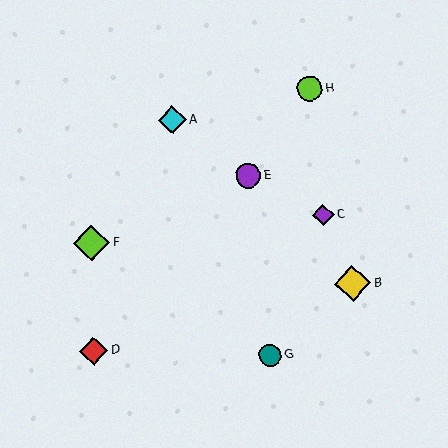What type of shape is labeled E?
Shape E is a purple circle.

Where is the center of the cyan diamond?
The center of the cyan diamond is at (172, 120).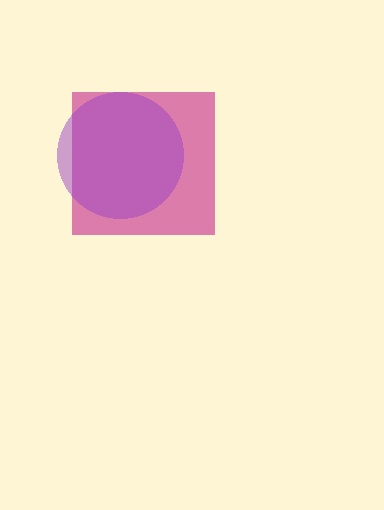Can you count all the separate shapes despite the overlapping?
Yes, there are 2 separate shapes.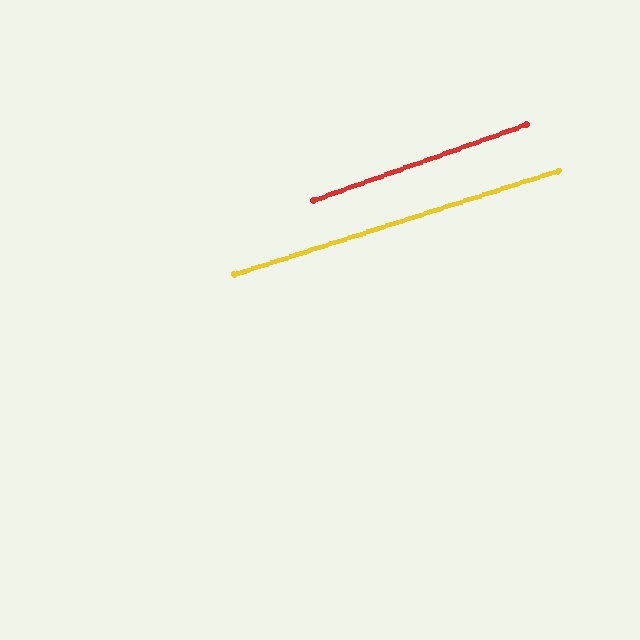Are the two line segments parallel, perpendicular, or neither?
Parallel — their directions differ by only 1.8°.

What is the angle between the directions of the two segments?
Approximately 2 degrees.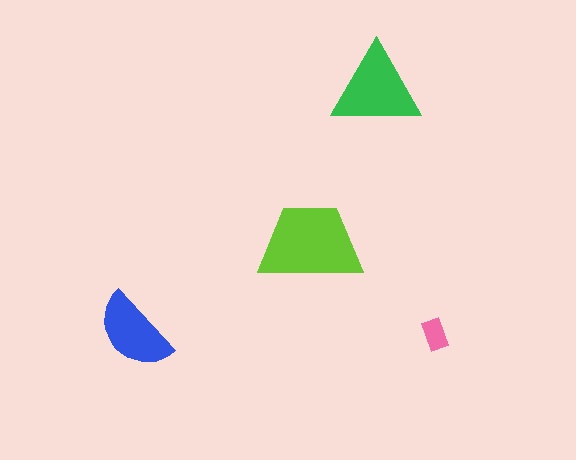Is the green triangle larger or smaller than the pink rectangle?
Larger.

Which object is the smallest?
The pink rectangle.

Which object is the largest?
The lime trapezoid.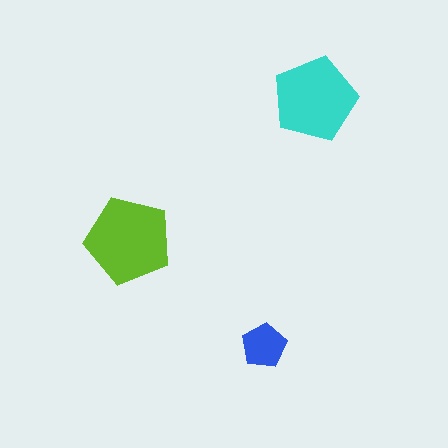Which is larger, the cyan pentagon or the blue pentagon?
The cyan one.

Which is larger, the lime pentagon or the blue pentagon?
The lime one.